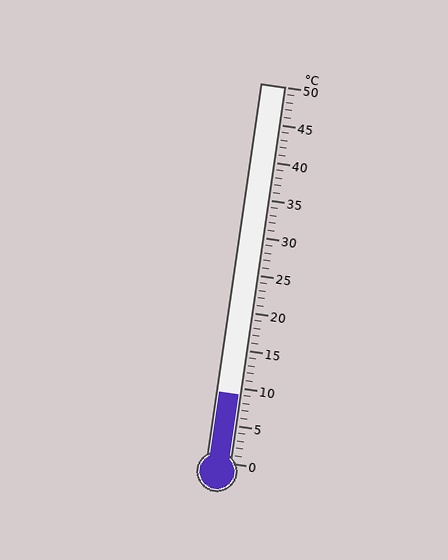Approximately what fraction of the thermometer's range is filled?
The thermometer is filled to approximately 20% of its range.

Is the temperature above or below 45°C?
The temperature is below 45°C.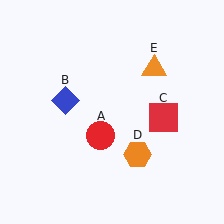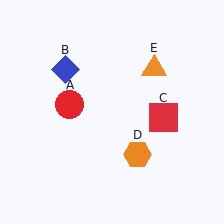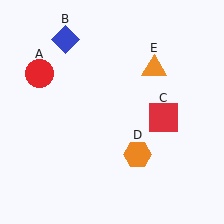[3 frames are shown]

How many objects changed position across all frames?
2 objects changed position: red circle (object A), blue diamond (object B).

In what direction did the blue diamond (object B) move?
The blue diamond (object B) moved up.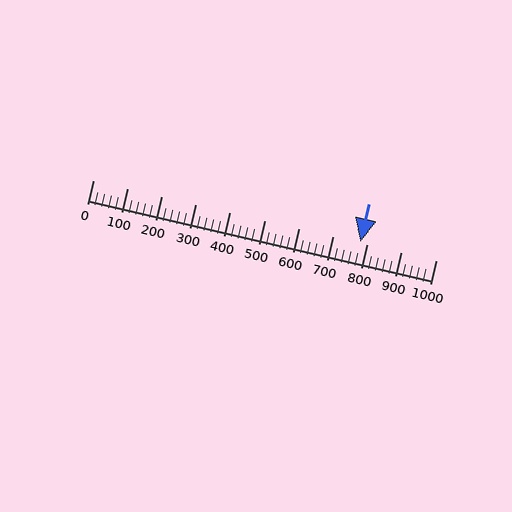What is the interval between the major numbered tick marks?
The major tick marks are spaced 100 units apart.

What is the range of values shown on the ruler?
The ruler shows values from 0 to 1000.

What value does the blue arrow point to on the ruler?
The blue arrow points to approximately 780.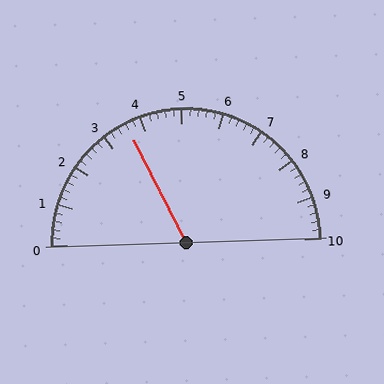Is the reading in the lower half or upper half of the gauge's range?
The reading is in the lower half of the range (0 to 10).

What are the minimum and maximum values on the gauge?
The gauge ranges from 0 to 10.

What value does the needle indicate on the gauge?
The needle indicates approximately 3.6.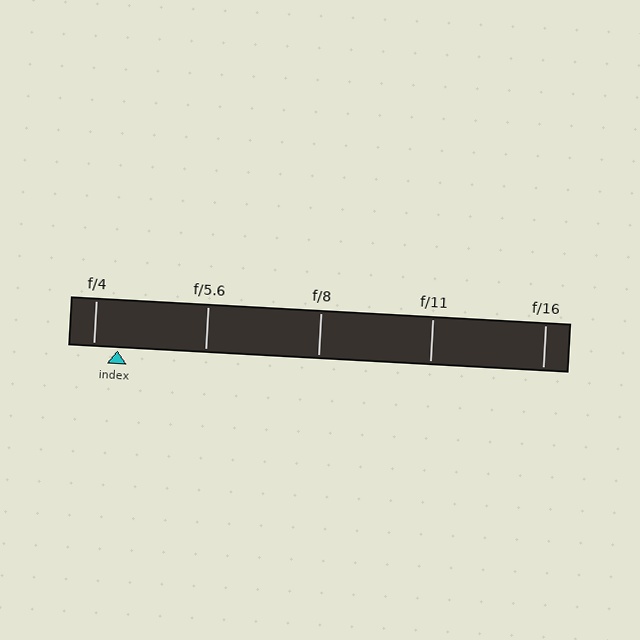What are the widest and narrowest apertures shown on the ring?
The widest aperture shown is f/4 and the narrowest is f/16.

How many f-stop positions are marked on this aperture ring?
There are 5 f-stop positions marked.